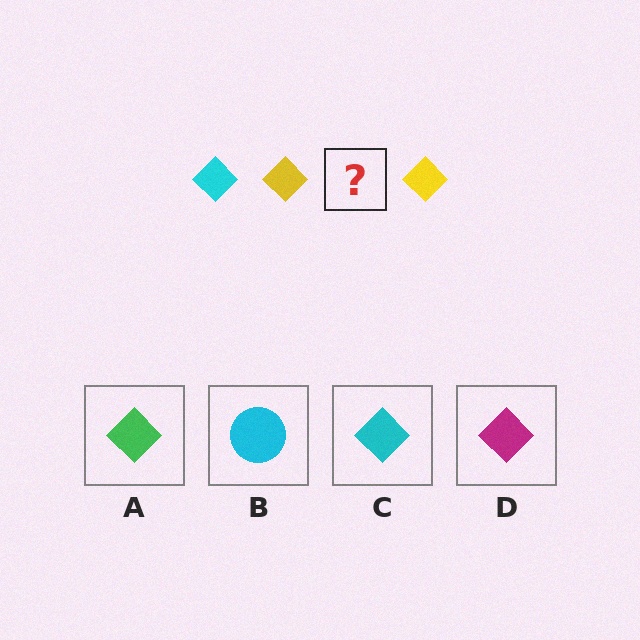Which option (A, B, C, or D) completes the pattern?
C.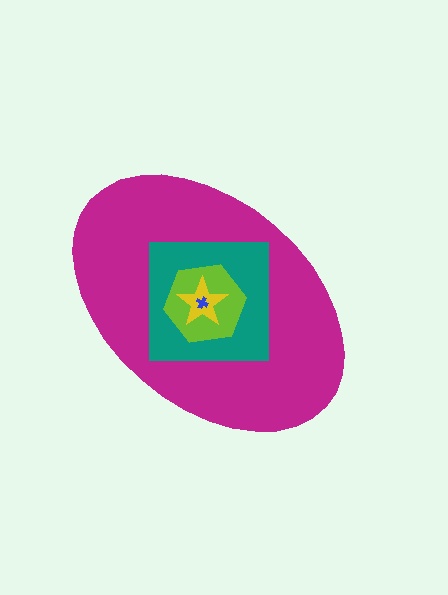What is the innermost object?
The blue cross.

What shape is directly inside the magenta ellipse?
The teal square.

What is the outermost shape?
The magenta ellipse.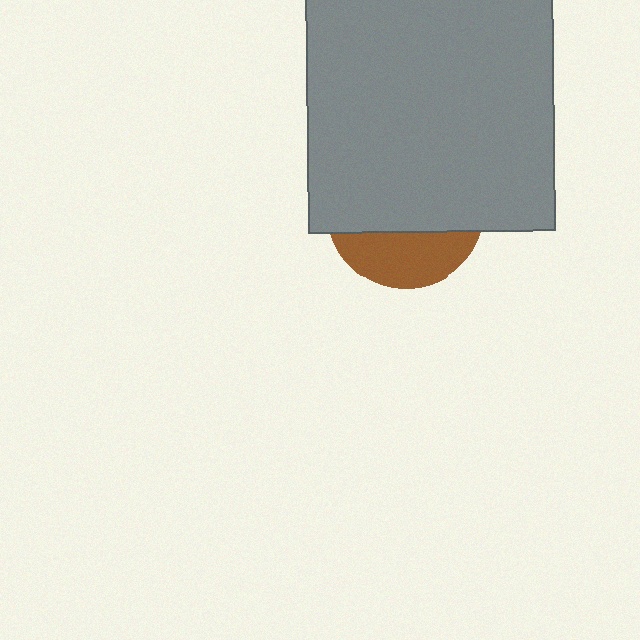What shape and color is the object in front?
The object in front is a gray square.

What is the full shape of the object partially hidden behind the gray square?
The partially hidden object is a brown circle.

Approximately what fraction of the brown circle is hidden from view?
Roughly 67% of the brown circle is hidden behind the gray square.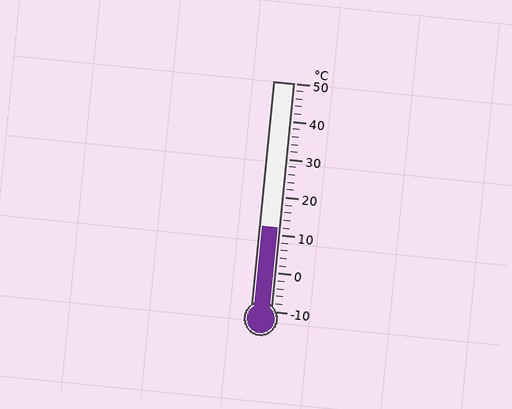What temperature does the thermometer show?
The thermometer shows approximately 12°C.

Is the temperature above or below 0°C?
The temperature is above 0°C.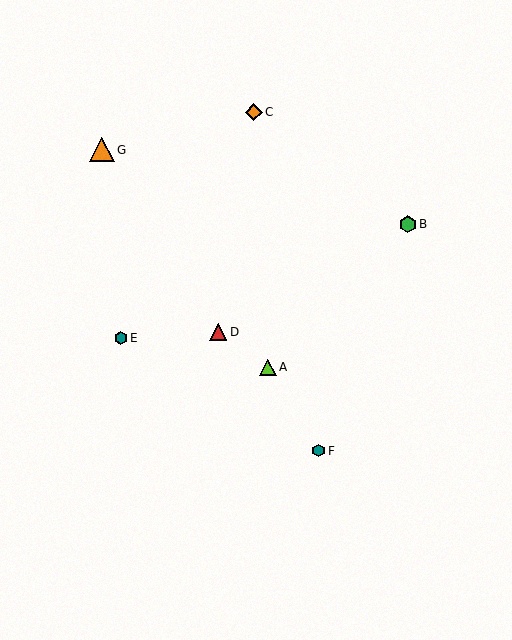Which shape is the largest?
The orange triangle (labeled G) is the largest.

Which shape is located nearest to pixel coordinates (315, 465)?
The teal hexagon (labeled F) at (319, 451) is nearest to that location.